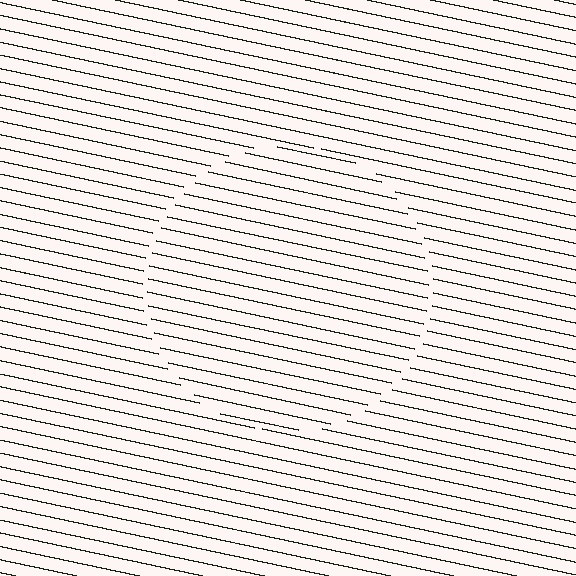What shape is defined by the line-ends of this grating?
An illusory circle. The interior of the shape contains the same grating, shifted by half a period — the contour is defined by the phase discontinuity where line-ends from the inner and outer gratings abut.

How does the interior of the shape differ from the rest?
The interior of the shape contains the same grating, shifted by half a period — the contour is defined by the phase discontinuity where line-ends from the inner and outer gratings abut.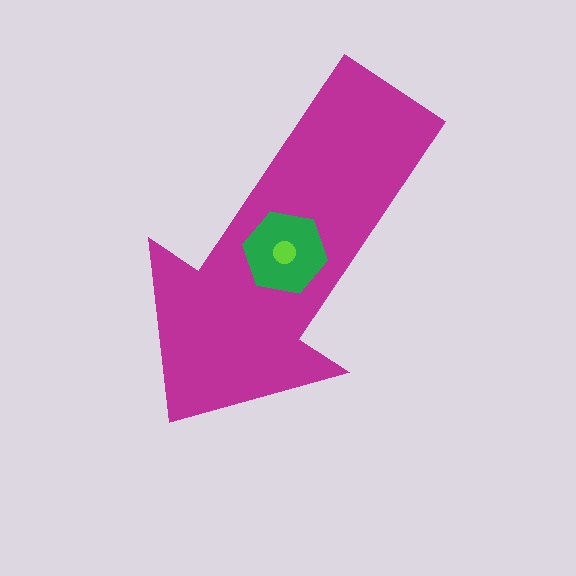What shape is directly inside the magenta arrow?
The green hexagon.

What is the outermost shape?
The magenta arrow.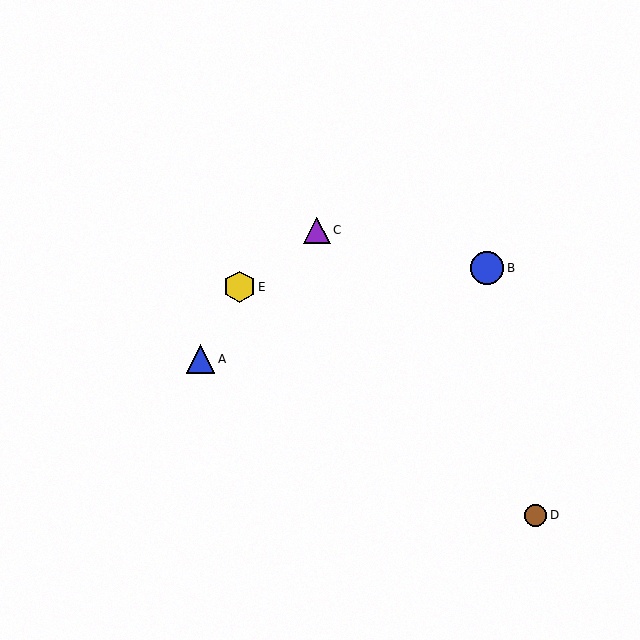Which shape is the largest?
The blue circle (labeled B) is the largest.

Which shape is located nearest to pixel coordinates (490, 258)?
The blue circle (labeled B) at (487, 268) is nearest to that location.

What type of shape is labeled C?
Shape C is a purple triangle.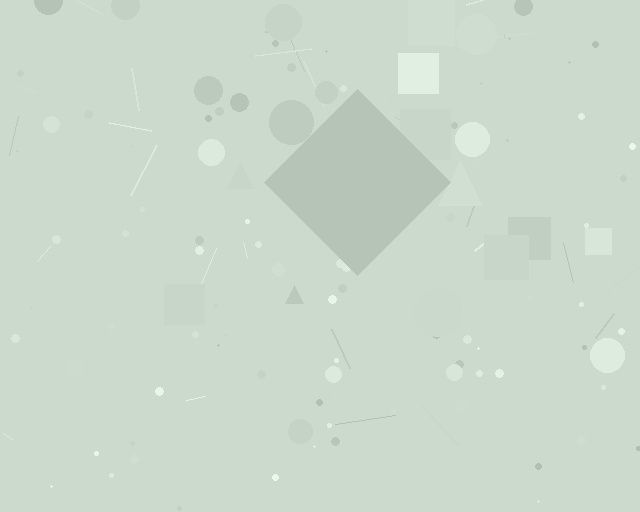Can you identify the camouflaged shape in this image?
The camouflaged shape is a diamond.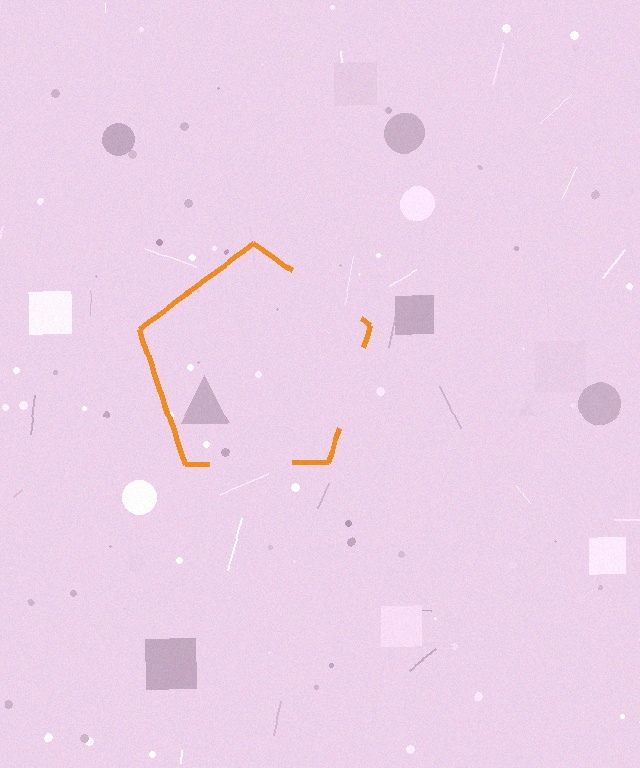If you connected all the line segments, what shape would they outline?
They would outline a pentagon.